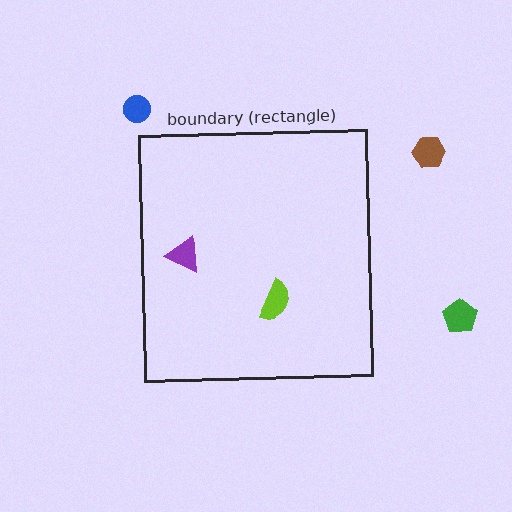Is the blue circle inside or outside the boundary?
Outside.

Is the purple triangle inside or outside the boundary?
Inside.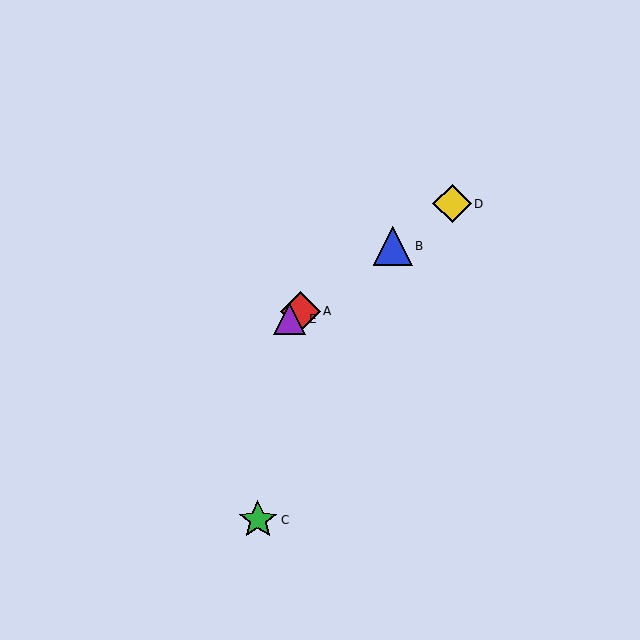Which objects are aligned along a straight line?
Objects A, B, D, E are aligned along a straight line.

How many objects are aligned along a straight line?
4 objects (A, B, D, E) are aligned along a straight line.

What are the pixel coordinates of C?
Object C is at (258, 520).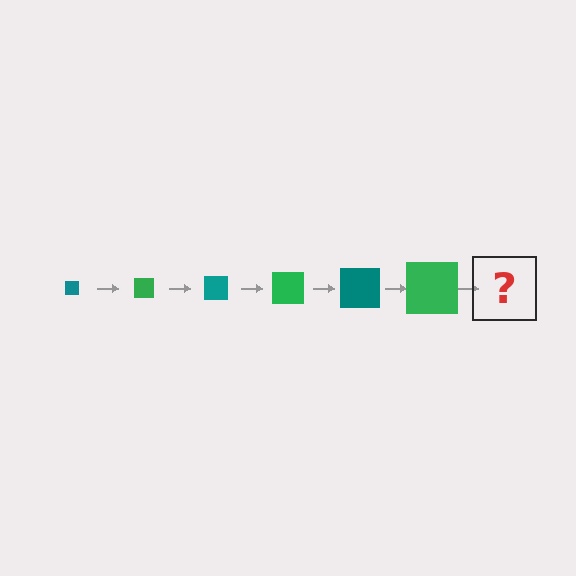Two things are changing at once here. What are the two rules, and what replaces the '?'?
The two rules are that the square grows larger each step and the color cycles through teal and green. The '?' should be a teal square, larger than the previous one.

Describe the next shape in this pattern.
It should be a teal square, larger than the previous one.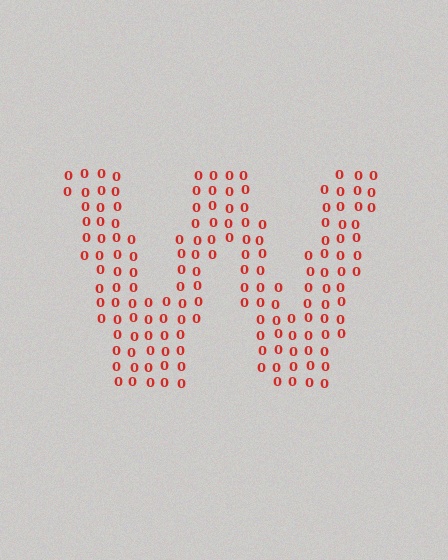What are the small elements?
The small elements are digit 0's.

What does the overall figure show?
The overall figure shows the letter W.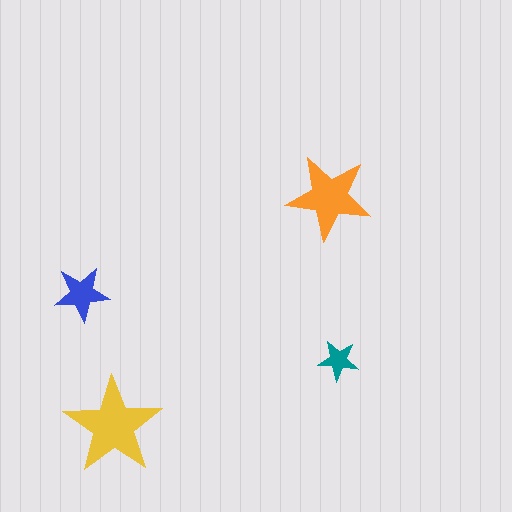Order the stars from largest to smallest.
the yellow one, the orange one, the blue one, the teal one.